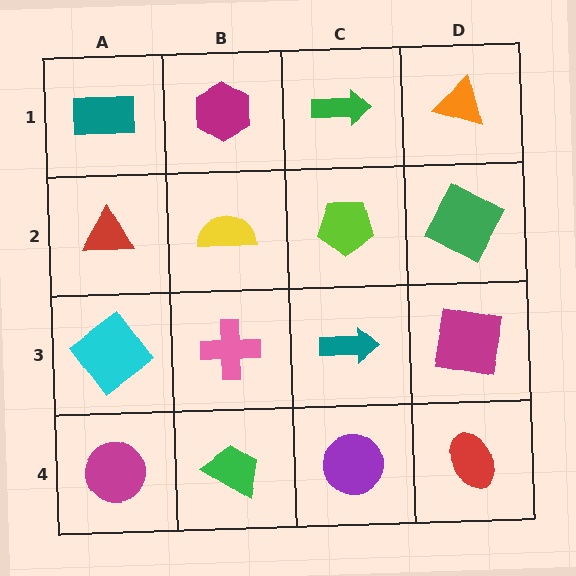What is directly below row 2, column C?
A teal arrow.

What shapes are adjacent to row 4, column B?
A pink cross (row 3, column B), a magenta circle (row 4, column A), a purple circle (row 4, column C).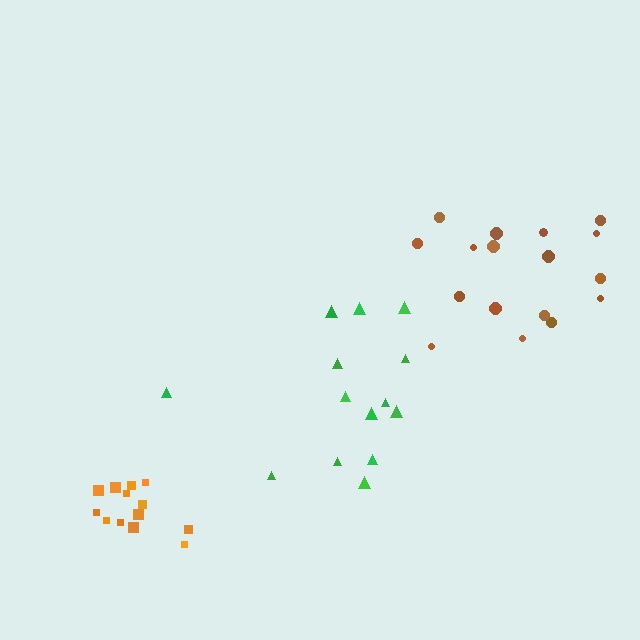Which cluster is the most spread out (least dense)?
Green.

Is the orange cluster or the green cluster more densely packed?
Orange.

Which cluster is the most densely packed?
Orange.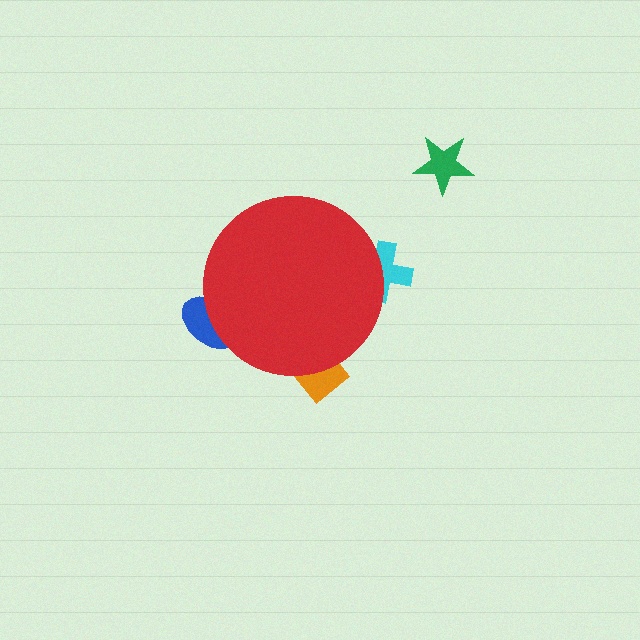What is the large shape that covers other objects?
A red circle.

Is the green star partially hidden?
No, the green star is fully visible.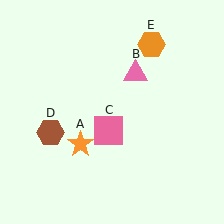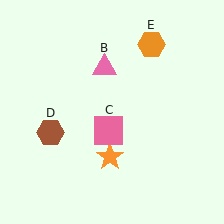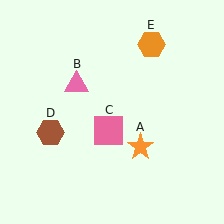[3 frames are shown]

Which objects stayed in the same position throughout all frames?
Pink square (object C) and brown hexagon (object D) and orange hexagon (object E) remained stationary.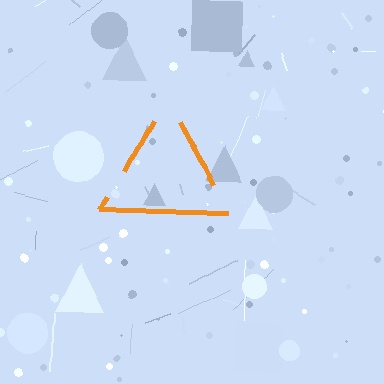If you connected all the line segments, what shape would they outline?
They would outline a triangle.